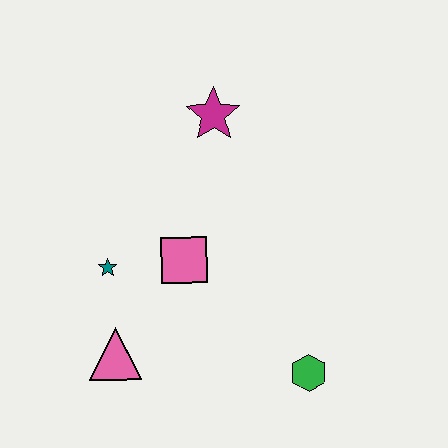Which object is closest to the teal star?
The pink square is closest to the teal star.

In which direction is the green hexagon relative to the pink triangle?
The green hexagon is to the right of the pink triangle.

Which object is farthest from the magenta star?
The green hexagon is farthest from the magenta star.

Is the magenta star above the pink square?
Yes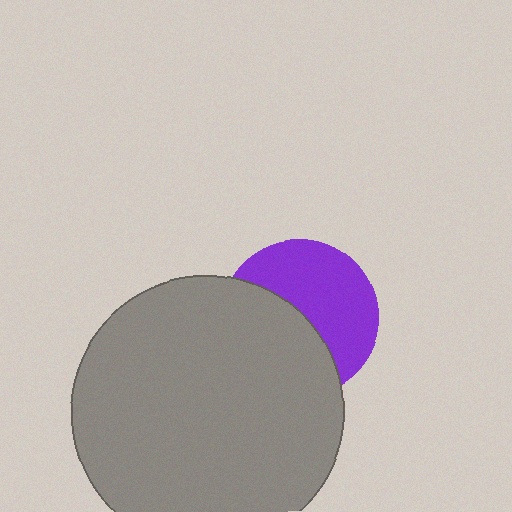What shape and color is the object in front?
The object in front is a gray circle.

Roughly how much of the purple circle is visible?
About half of it is visible (roughly 52%).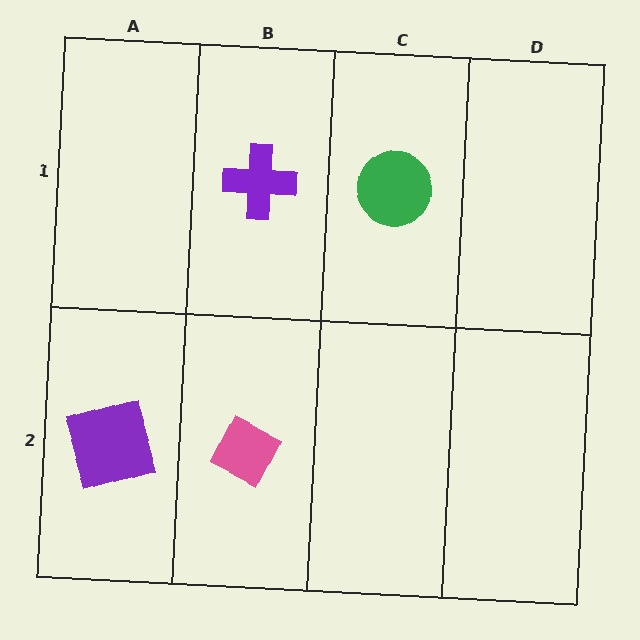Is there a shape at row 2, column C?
No, that cell is empty.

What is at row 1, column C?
A green circle.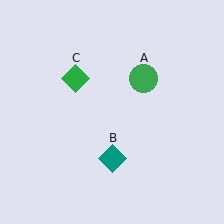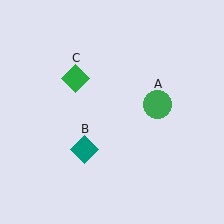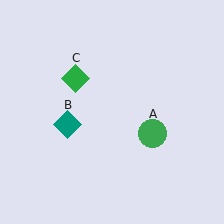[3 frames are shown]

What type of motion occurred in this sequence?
The green circle (object A), teal diamond (object B) rotated clockwise around the center of the scene.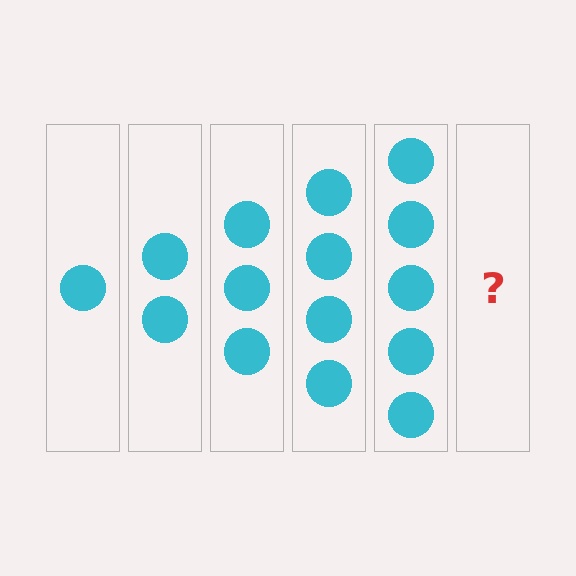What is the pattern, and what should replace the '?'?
The pattern is that each step adds one more circle. The '?' should be 6 circles.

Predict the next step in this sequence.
The next step is 6 circles.